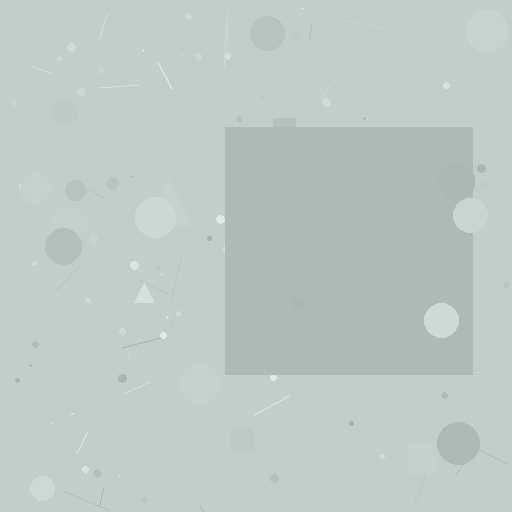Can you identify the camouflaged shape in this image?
The camouflaged shape is a square.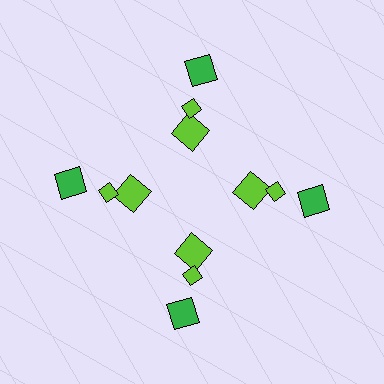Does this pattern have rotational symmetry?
Yes, this pattern has 4-fold rotational symmetry. It looks the same after rotating 90 degrees around the center.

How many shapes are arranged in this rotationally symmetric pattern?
There are 12 shapes, arranged in 4 groups of 3.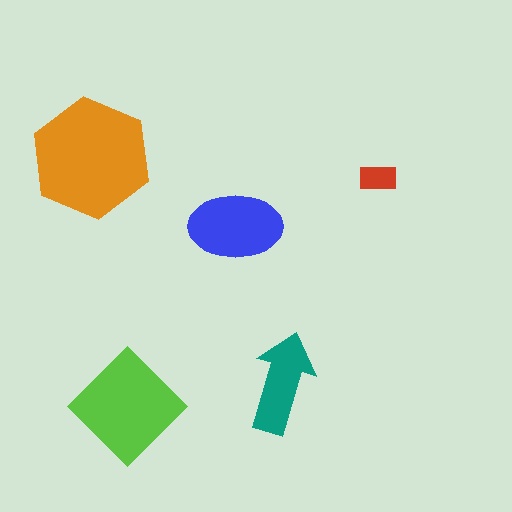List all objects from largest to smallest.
The orange hexagon, the lime diamond, the blue ellipse, the teal arrow, the red rectangle.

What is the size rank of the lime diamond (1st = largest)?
2nd.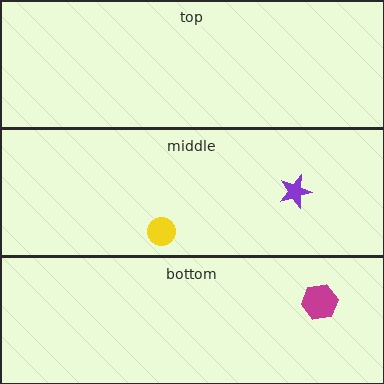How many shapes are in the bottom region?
1.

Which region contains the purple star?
The middle region.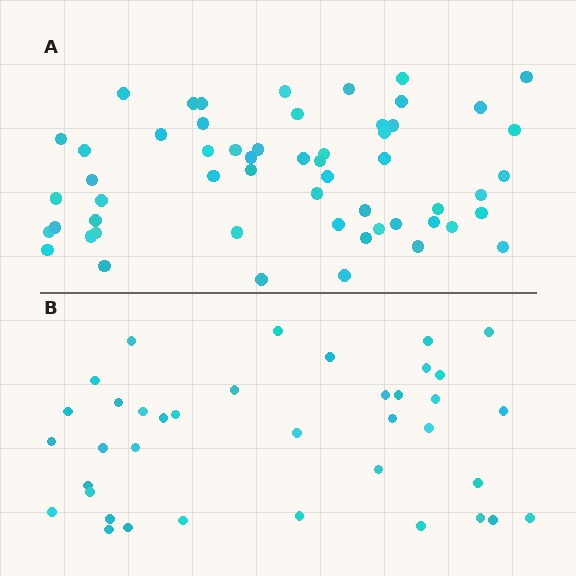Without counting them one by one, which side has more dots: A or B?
Region A (the top region) has more dots.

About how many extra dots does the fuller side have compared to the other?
Region A has approximately 20 more dots than region B.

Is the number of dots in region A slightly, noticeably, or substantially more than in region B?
Region A has substantially more. The ratio is roughly 1.5 to 1.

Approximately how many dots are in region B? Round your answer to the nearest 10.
About 40 dots. (The exact count is 38, which rounds to 40.)